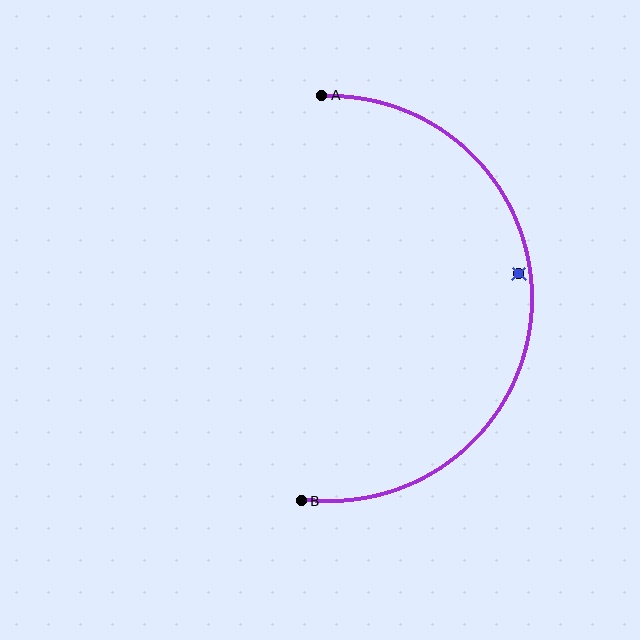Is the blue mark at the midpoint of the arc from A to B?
No — the blue mark does not lie on the arc at all. It sits slightly inside the curve.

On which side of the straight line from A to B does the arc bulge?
The arc bulges to the right of the straight line connecting A and B.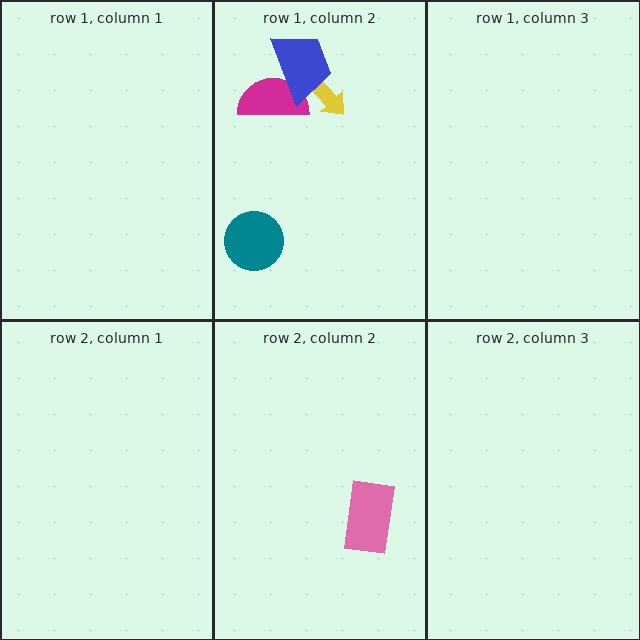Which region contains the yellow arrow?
The row 1, column 2 region.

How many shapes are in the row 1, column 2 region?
4.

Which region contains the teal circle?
The row 1, column 2 region.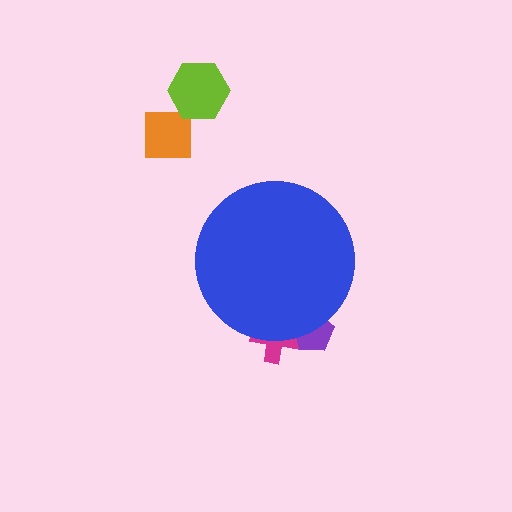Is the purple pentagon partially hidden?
Yes, the purple pentagon is partially hidden behind the blue circle.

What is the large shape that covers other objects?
A blue circle.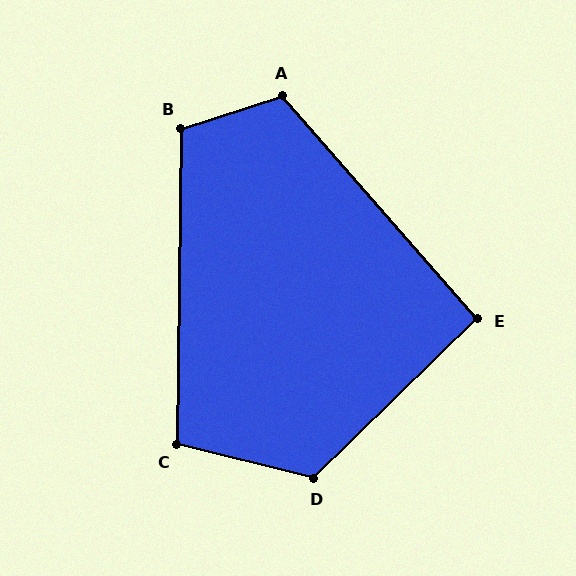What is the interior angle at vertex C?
Approximately 103 degrees (obtuse).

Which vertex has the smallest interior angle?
E, at approximately 93 degrees.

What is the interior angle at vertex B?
Approximately 109 degrees (obtuse).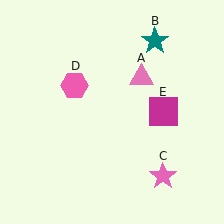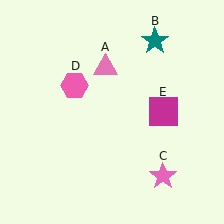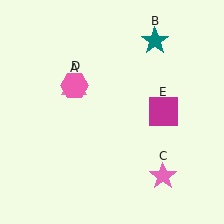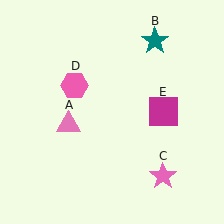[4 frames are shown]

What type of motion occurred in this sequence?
The pink triangle (object A) rotated counterclockwise around the center of the scene.